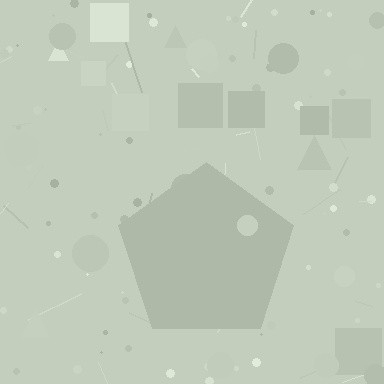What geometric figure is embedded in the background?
A pentagon is embedded in the background.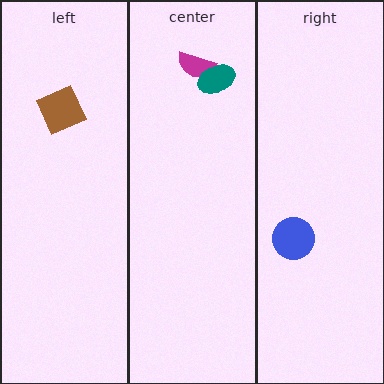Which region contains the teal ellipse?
The center region.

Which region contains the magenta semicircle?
The center region.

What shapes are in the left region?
The brown square.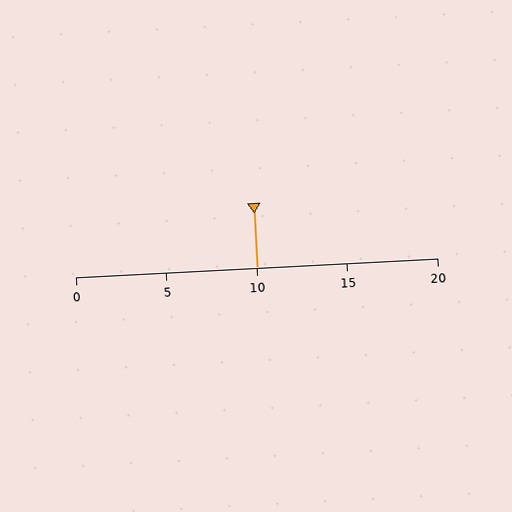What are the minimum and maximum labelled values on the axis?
The axis runs from 0 to 20.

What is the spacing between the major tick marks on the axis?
The major ticks are spaced 5 apart.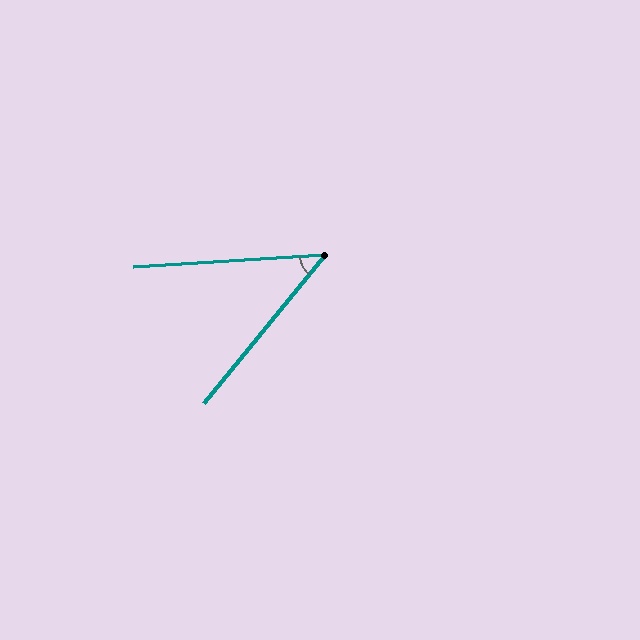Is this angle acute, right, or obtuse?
It is acute.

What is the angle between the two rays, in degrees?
Approximately 47 degrees.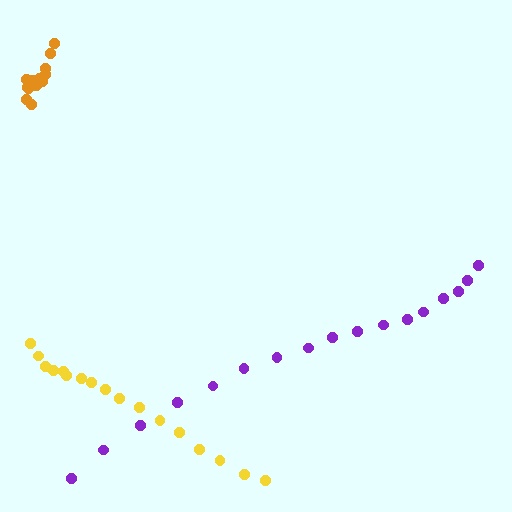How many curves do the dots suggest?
There are 3 distinct paths.